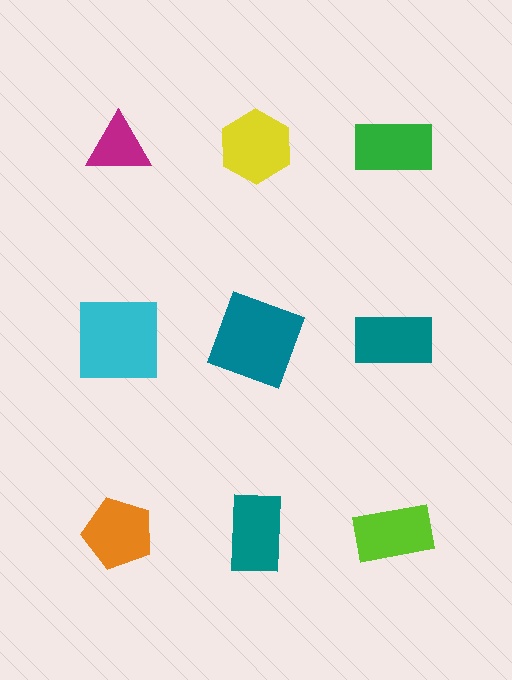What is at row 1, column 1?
A magenta triangle.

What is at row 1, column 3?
A green rectangle.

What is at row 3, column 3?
A lime rectangle.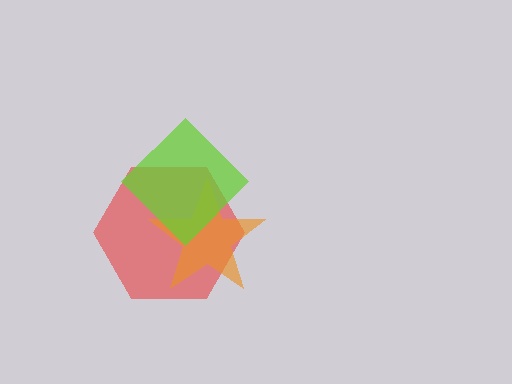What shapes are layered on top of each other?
The layered shapes are: a red hexagon, an orange star, a lime diamond.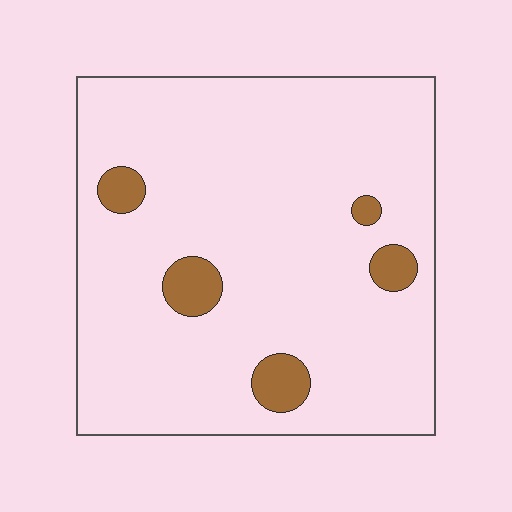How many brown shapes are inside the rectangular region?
5.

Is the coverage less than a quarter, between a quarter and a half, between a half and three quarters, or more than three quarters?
Less than a quarter.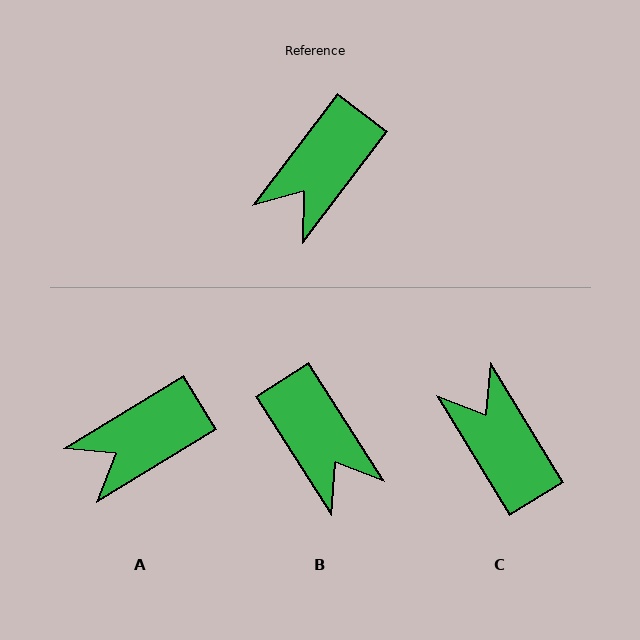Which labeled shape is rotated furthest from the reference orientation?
C, about 112 degrees away.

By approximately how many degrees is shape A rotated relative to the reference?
Approximately 22 degrees clockwise.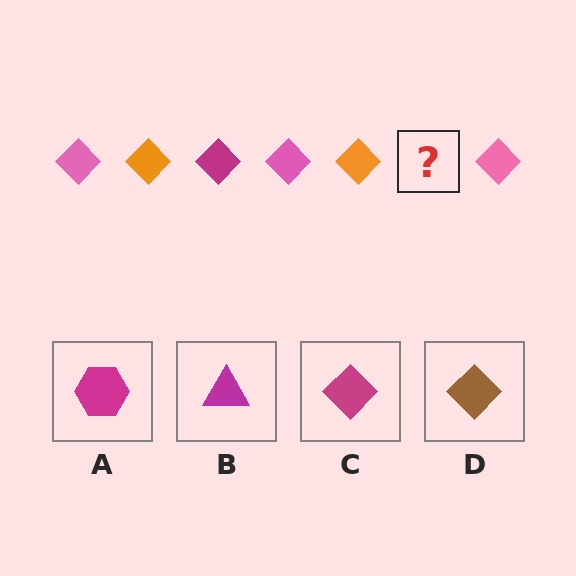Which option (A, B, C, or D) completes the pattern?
C.